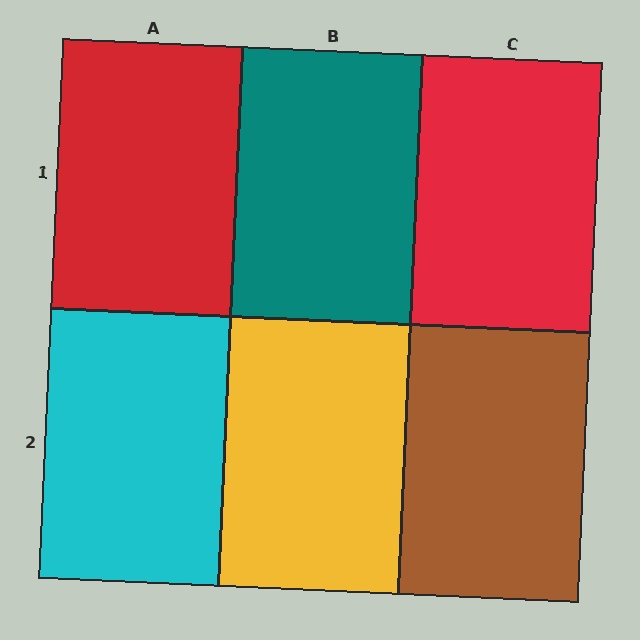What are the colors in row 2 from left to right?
Cyan, yellow, brown.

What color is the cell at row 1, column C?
Red.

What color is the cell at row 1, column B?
Teal.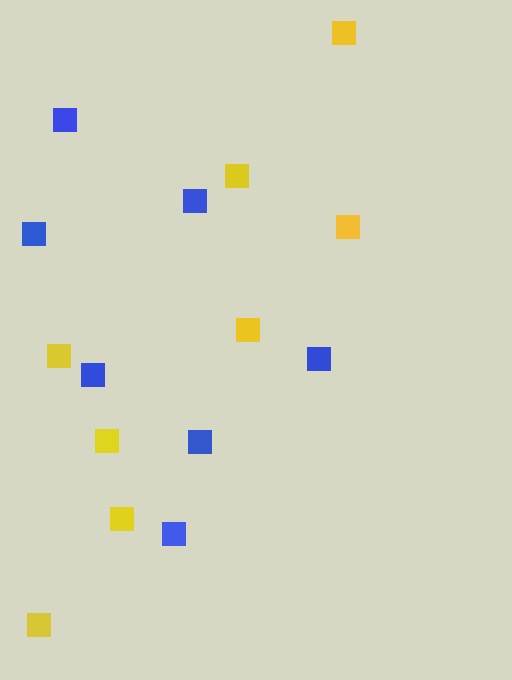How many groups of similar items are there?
There are 2 groups: one group of blue squares (7) and one group of yellow squares (8).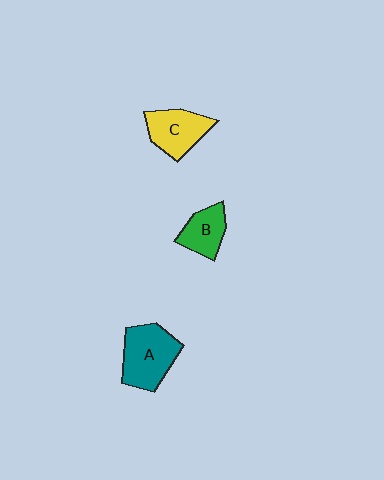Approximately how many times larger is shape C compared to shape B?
Approximately 1.3 times.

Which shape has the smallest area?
Shape B (green).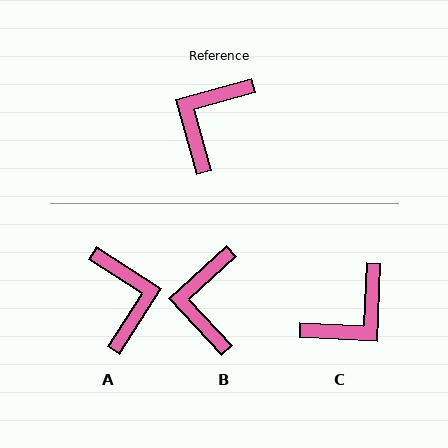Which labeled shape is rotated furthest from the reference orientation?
C, about 162 degrees away.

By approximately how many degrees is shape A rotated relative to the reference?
Approximately 138 degrees clockwise.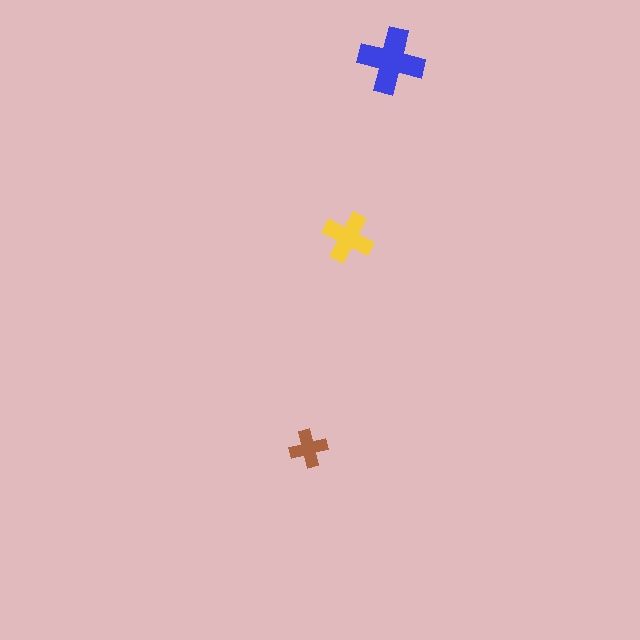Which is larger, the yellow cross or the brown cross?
The yellow one.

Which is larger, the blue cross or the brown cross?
The blue one.